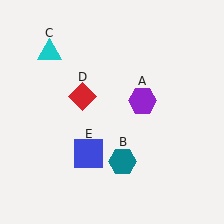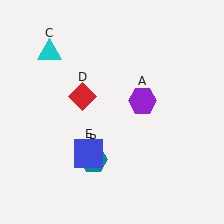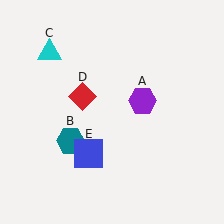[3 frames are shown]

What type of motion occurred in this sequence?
The teal hexagon (object B) rotated clockwise around the center of the scene.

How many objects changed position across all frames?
1 object changed position: teal hexagon (object B).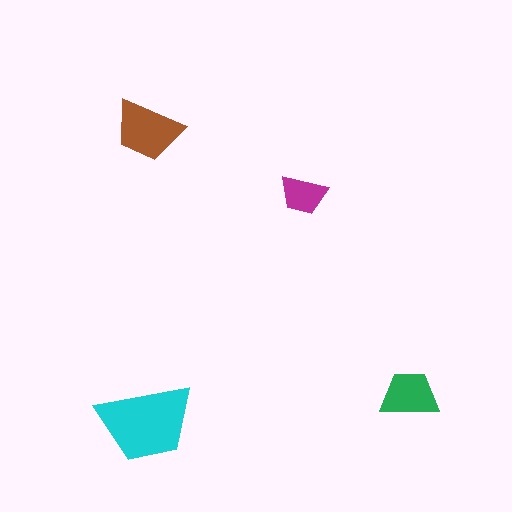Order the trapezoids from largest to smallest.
the cyan one, the brown one, the green one, the magenta one.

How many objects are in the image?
There are 4 objects in the image.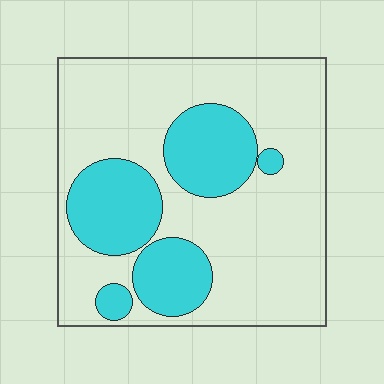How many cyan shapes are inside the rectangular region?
5.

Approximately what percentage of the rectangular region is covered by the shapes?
Approximately 30%.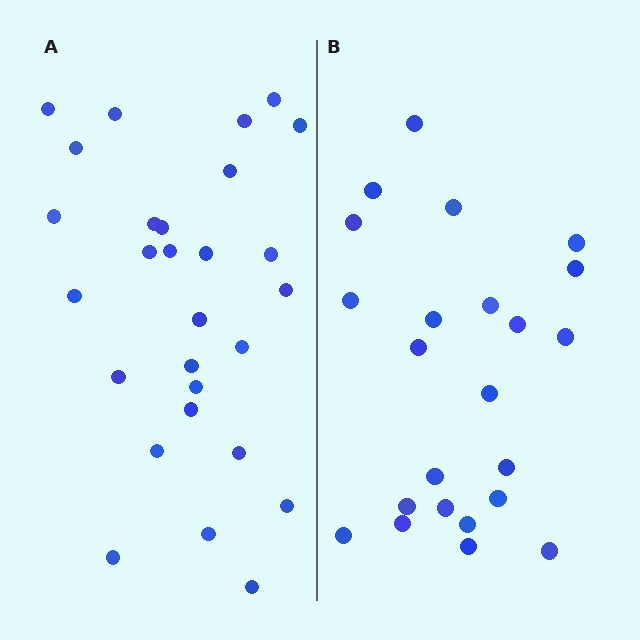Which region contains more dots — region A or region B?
Region A (the left region) has more dots.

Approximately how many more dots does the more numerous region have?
Region A has about 5 more dots than region B.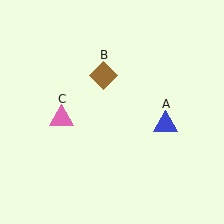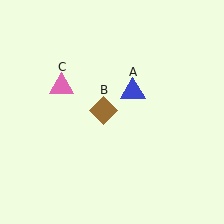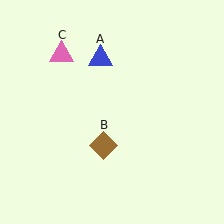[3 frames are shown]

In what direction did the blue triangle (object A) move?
The blue triangle (object A) moved up and to the left.